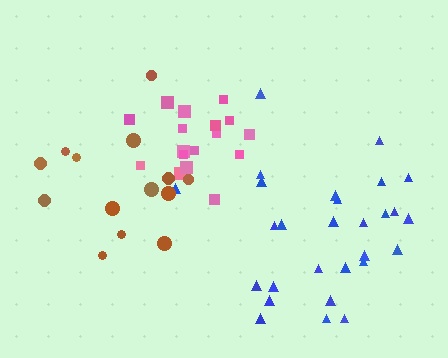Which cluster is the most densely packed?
Pink.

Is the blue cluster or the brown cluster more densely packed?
Blue.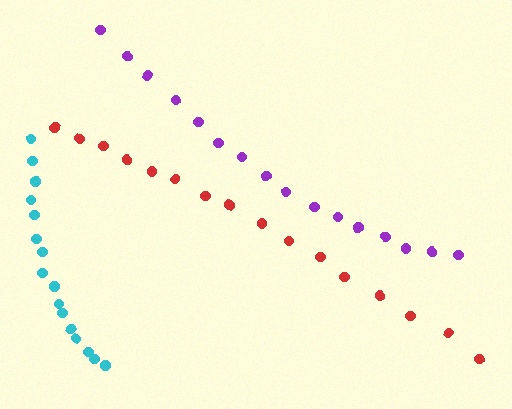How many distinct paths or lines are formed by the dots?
There are 3 distinct paths.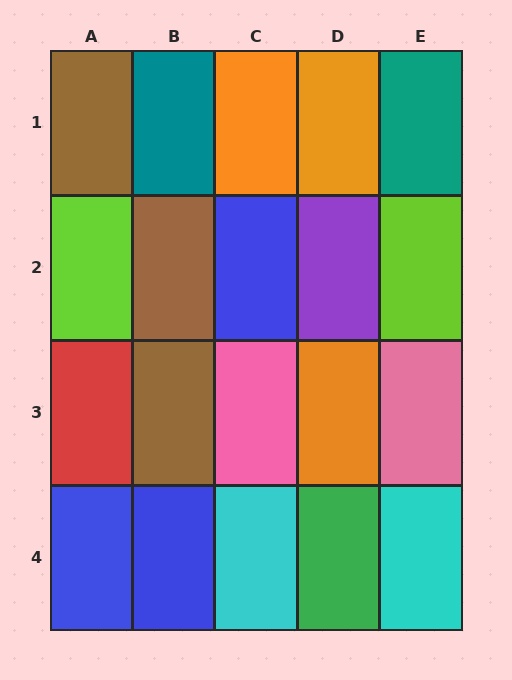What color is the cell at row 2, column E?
Lime.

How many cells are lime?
2 cells are lime.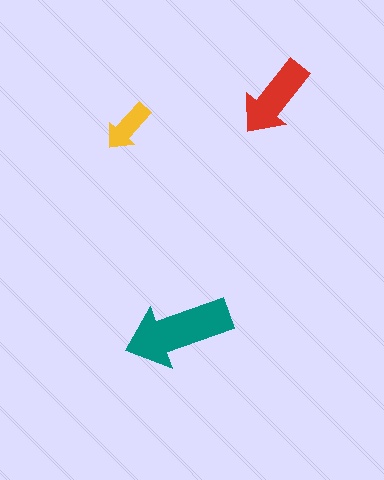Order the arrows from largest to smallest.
the teal one, the red one, the yellow one.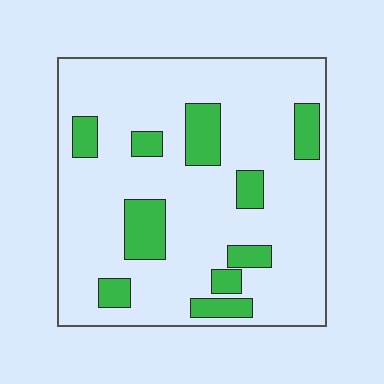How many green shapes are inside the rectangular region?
10.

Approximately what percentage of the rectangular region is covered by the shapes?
Approximately 20%.